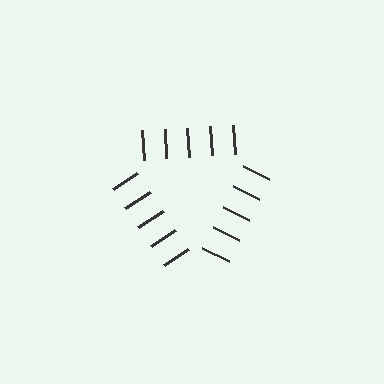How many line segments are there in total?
15 — 5 along each of the 3 edges.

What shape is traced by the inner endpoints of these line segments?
An illusory triangle — the line segments terminate on its edges but no continuous stroke is drawn.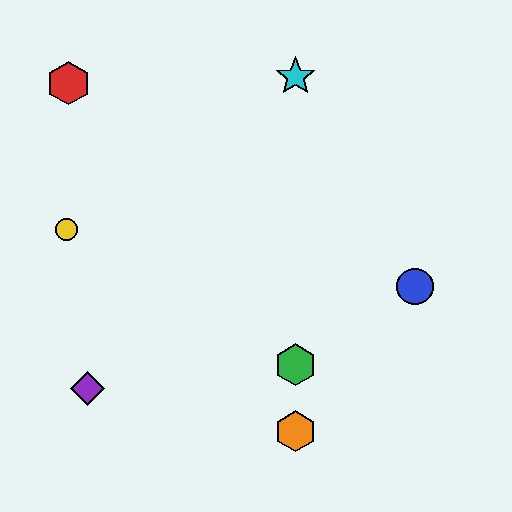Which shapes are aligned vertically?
The green hexagon, the orange hexagon, the cyan star are aligned vertically.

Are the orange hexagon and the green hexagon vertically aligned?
Yes, both are at x≈295.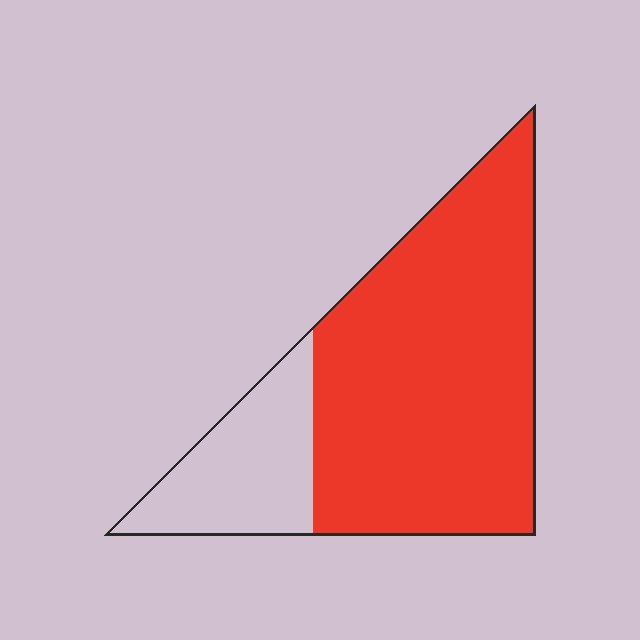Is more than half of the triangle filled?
Yes.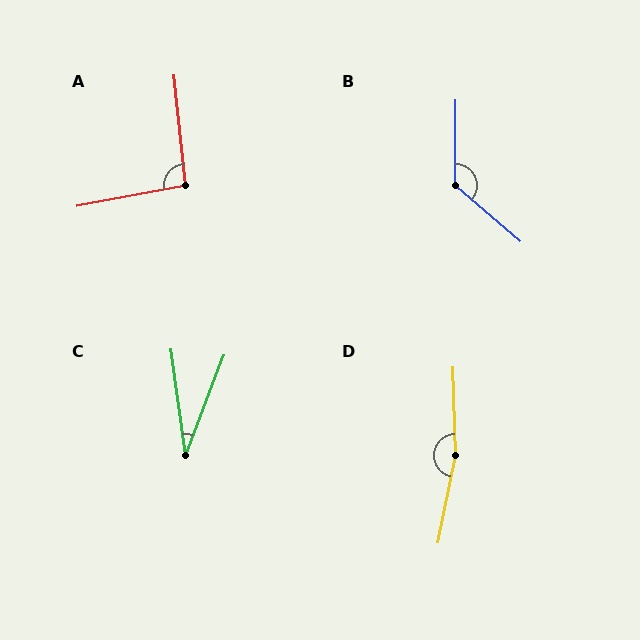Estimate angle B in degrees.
Approximately 130 degrees.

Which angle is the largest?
D, at approximately 167 degrees.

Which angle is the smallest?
C, at approximately 29 degrees.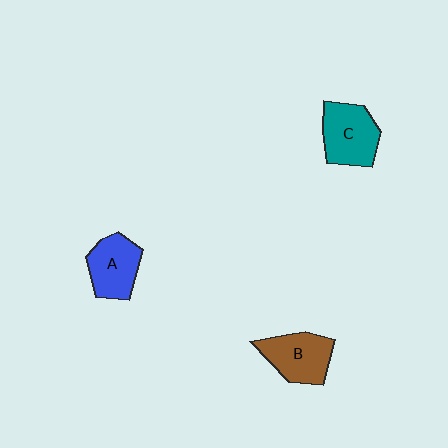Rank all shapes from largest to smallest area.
From largest to smallest: C (teal), B (brown), A (blue).